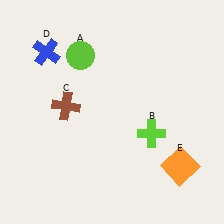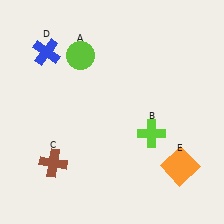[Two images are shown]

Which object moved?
The brown cross (C) moved down.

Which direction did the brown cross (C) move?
The brown cross (C) moved down.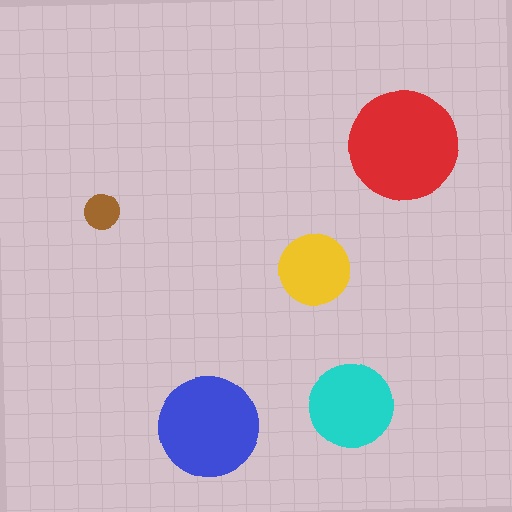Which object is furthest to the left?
The brown circle is leftmost.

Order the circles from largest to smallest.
the red one, the blue one, the cyan one, the yellow one, the brown one.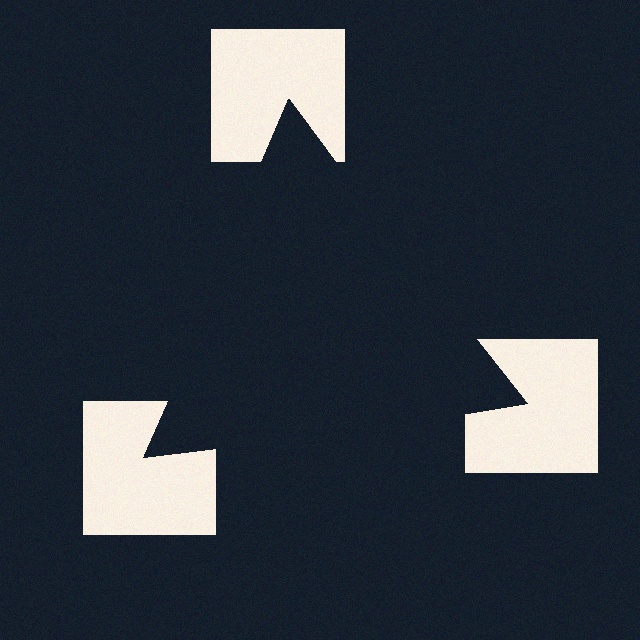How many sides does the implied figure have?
3 sides.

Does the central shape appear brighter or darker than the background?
It typically appears slightly darker than the background, even though no actual brightness change is drawn.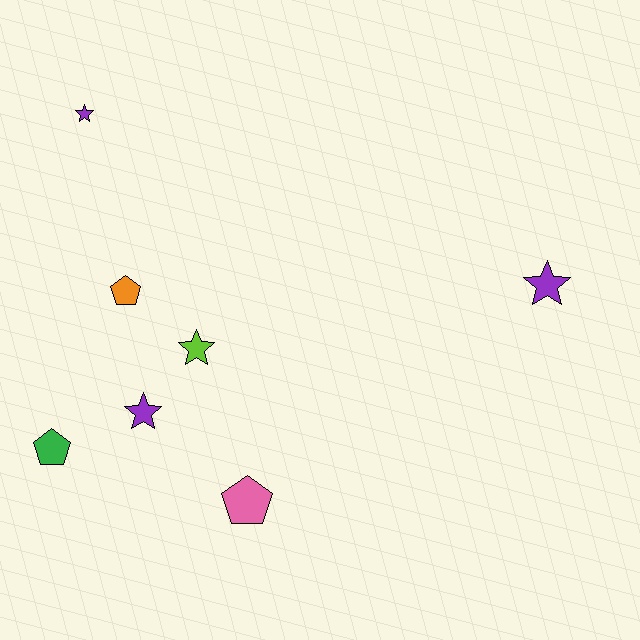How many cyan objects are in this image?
There are no cyan objects.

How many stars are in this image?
There are 4 stars.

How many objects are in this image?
There are 7 objects.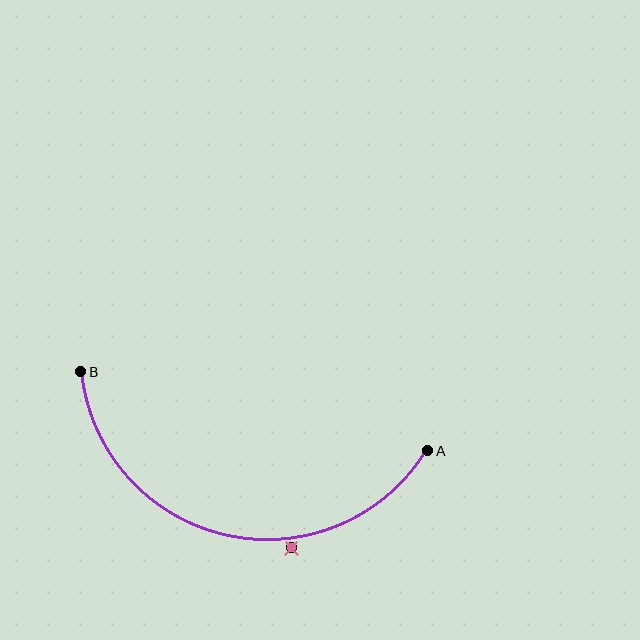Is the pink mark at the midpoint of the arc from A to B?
No — the pink mark does not lie on the arc at all. It sits slightly outside the curve.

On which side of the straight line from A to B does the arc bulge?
The arc bulges below the straight line connecting A and B.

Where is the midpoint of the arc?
The arc midpoint is the point on the curve farthest from the straight line joining A and B. It sits below that line.